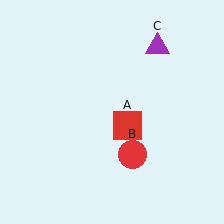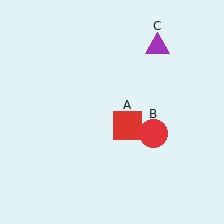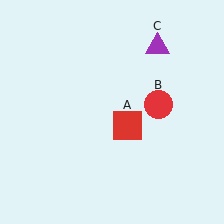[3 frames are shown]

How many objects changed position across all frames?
1 object changed position: red circle (object B).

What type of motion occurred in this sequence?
The red circle (object B) rotated counterclockwise around the center of the scene.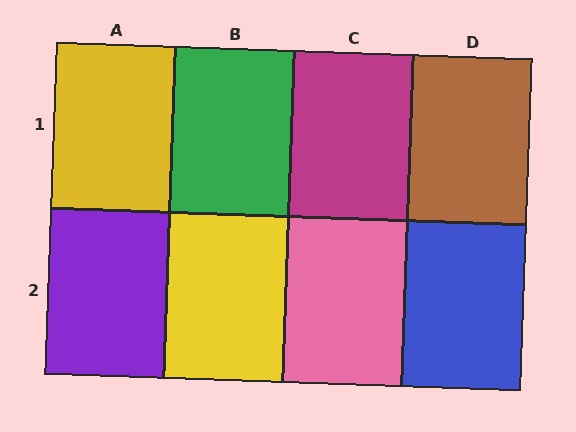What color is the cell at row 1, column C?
Magenta.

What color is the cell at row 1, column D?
Brown.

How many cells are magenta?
1 cell is magenta.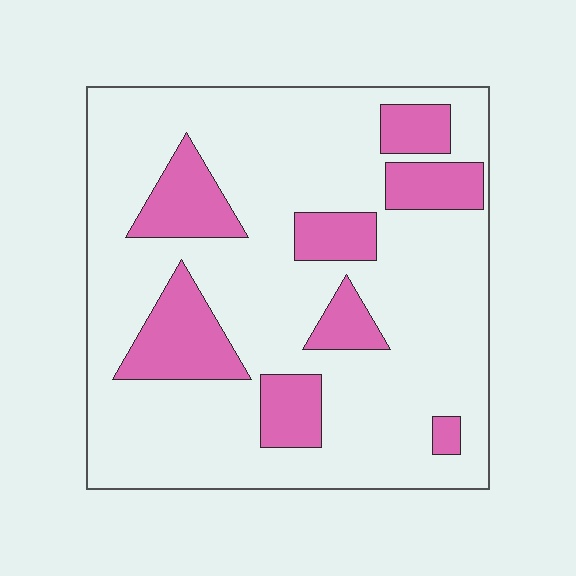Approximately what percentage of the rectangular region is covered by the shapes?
Approximately 20%.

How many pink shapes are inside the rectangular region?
8.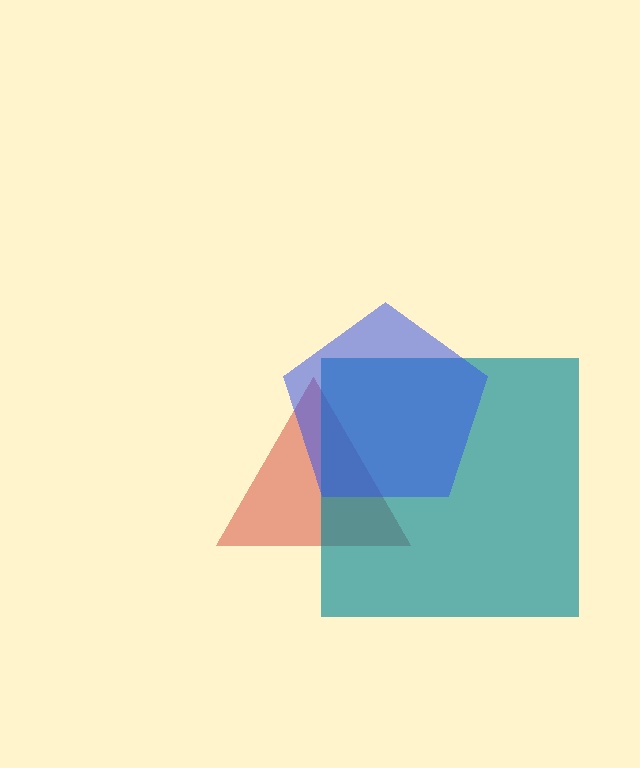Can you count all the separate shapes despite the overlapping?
Yes, there are 3 separate shapes.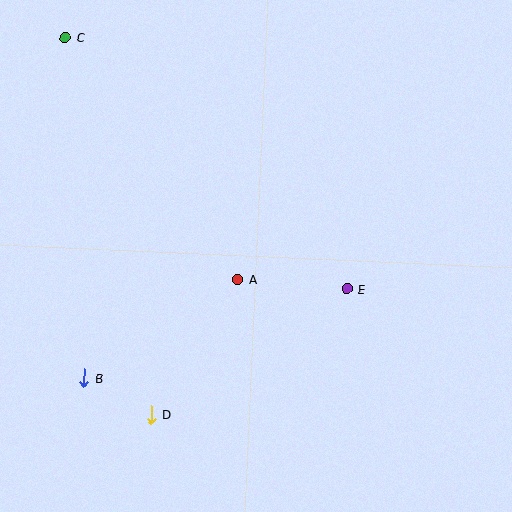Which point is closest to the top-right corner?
Point E is closest to the top-right corner.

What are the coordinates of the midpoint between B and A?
The midpoint between B and A is at (161, 329).